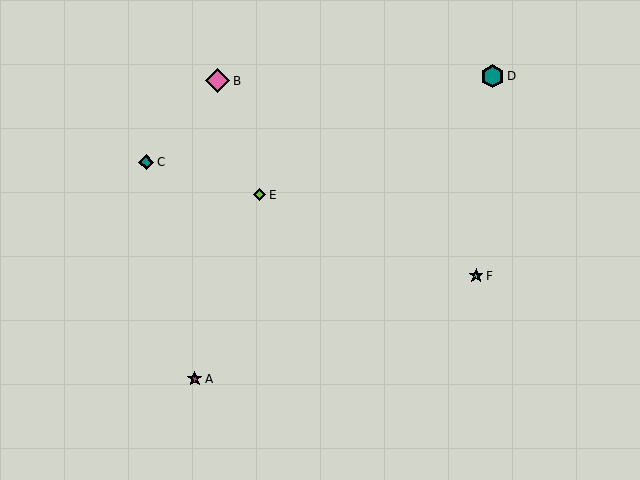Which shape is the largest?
The pink diamond (labeled B) is the largest.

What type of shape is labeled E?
Shape E is a lime diamond.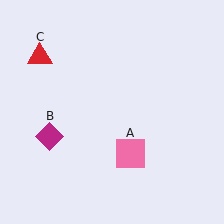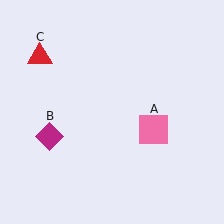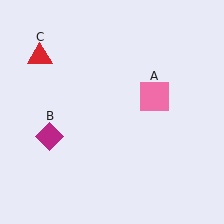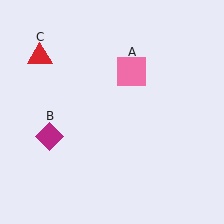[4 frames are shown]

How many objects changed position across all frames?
1 object changed position: pink square (object A).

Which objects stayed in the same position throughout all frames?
Magenta diamond (object B) and red triangle (object C) remained stationary.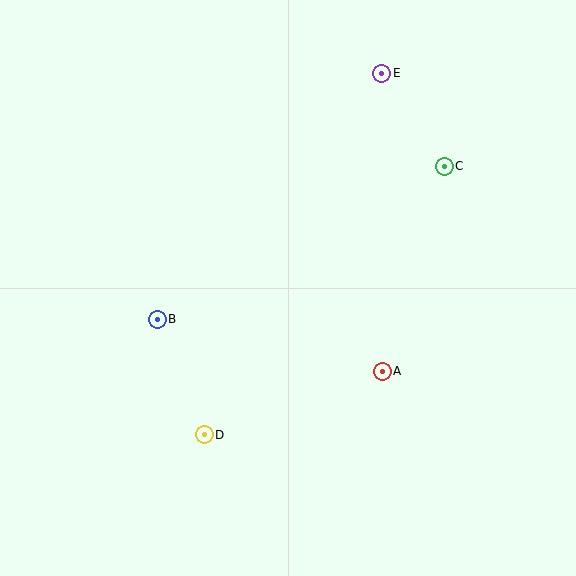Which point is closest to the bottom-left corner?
Point D is closest to the bottom-left corner.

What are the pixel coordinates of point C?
Point C is at (444, 166).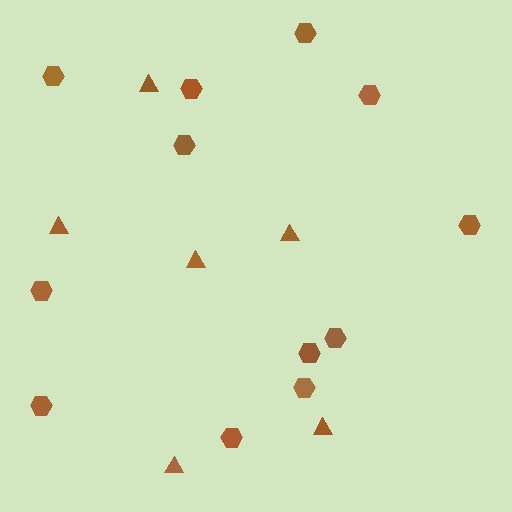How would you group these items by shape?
There are 2 groups: one group of triangles (6) and one group of hexagons (12).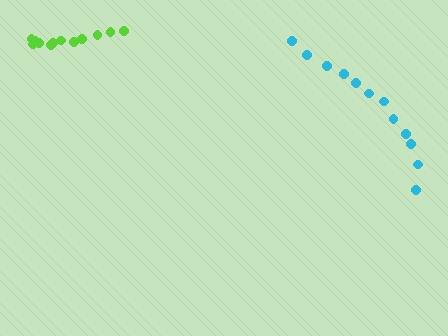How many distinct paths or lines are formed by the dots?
There are 2 distinct paths.